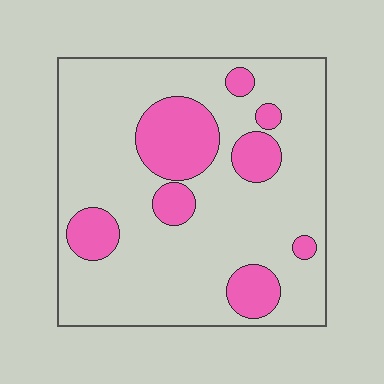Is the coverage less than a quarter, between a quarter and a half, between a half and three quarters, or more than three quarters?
Less than a quarter.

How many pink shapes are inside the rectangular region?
8.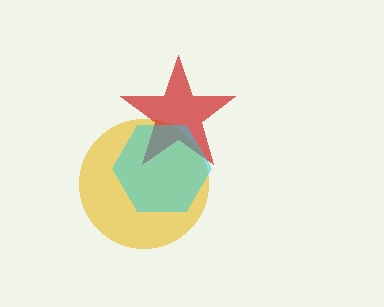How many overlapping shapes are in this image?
There are 3 overlapping shapes in the image.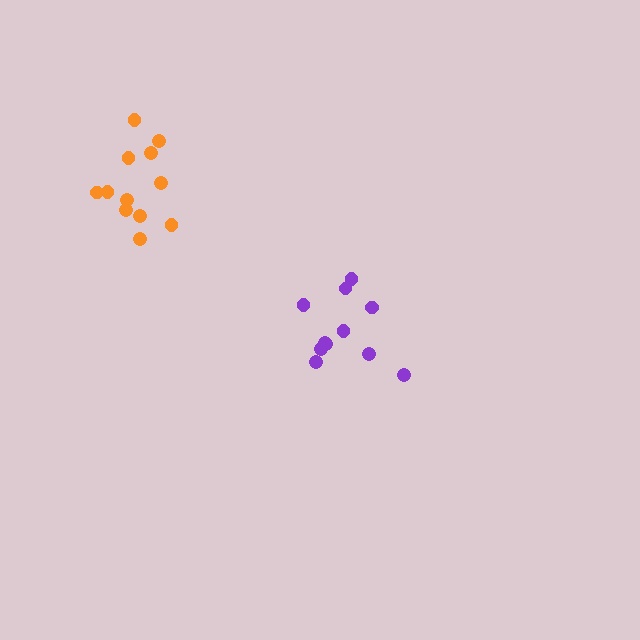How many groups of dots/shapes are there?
There are 2 groups.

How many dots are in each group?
Group 1: 11 dots, Group 2: 12 dots (23 total).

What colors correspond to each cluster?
The clusters are colored: purple, orange.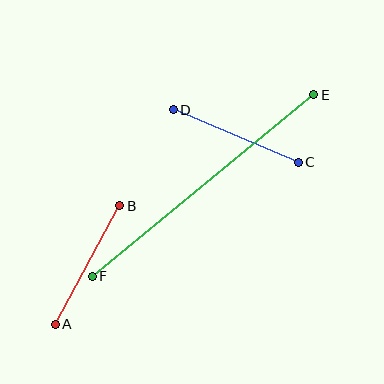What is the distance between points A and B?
The distance is approximately 135 pixels.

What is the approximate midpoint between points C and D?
The midpoint is at approximately (236, 136) pixels.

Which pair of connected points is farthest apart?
Points E and F are farthest apart.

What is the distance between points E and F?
The distance is approximately 286 pixels.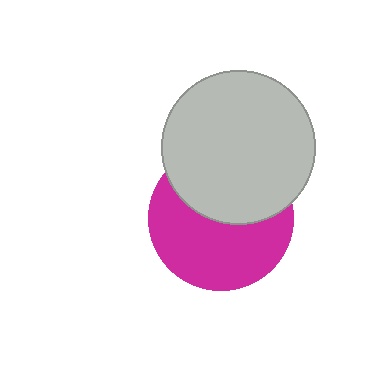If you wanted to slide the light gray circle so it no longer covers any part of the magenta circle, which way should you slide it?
Slide it up — that is the most direct way to separate the two shapes.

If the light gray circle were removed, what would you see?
You would see the complete magenta circle.